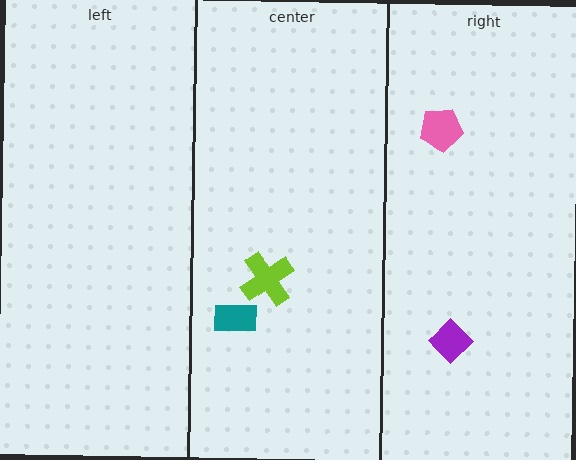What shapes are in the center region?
The teal rectangle, the lime cross.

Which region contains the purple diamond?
The right region.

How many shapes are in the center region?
2.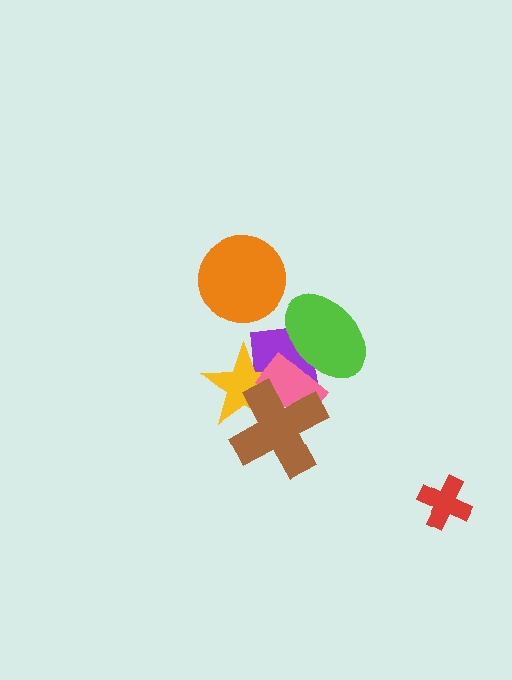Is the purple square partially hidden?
Yes, it is partially covered by another shape.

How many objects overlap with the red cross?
0 objects overlap with the red cross.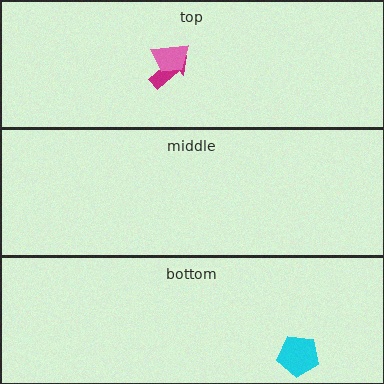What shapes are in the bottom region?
The cyan pentagon.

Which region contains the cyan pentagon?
The bottom region.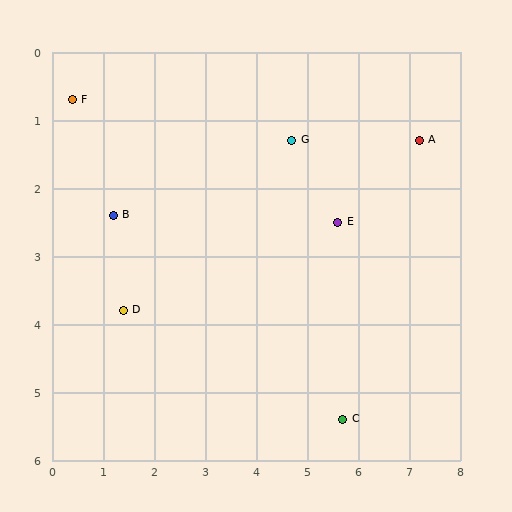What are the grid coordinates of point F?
Point F is at approximately (0.4, 0.7).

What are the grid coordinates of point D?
Point D is at approximately (1.4, 3.8).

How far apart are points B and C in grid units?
Points B and C are about 5.4 grid units apart.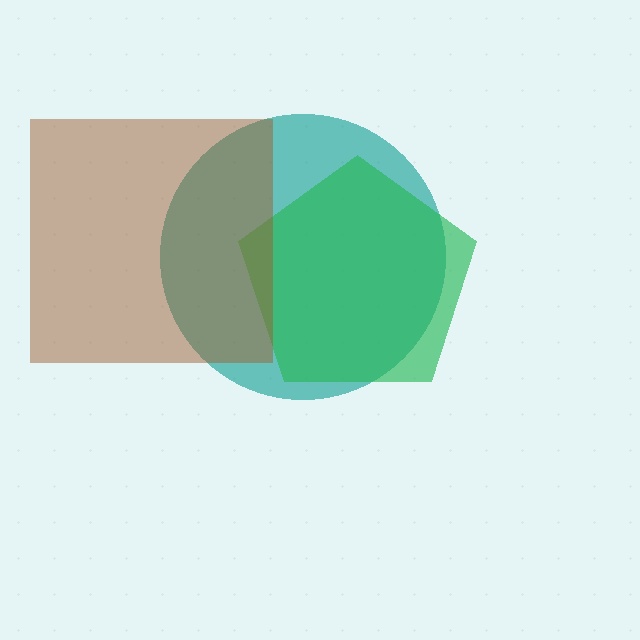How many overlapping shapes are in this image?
There are 3 overlapping shapes in the image.